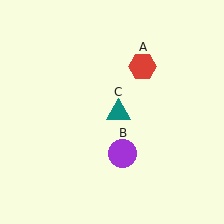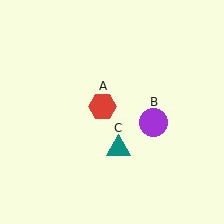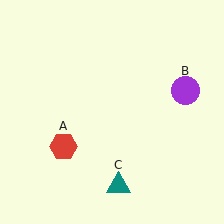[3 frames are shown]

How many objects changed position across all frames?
3 objects changed position: red hexagon (object A), purple circle (object B), teal triangle (object C).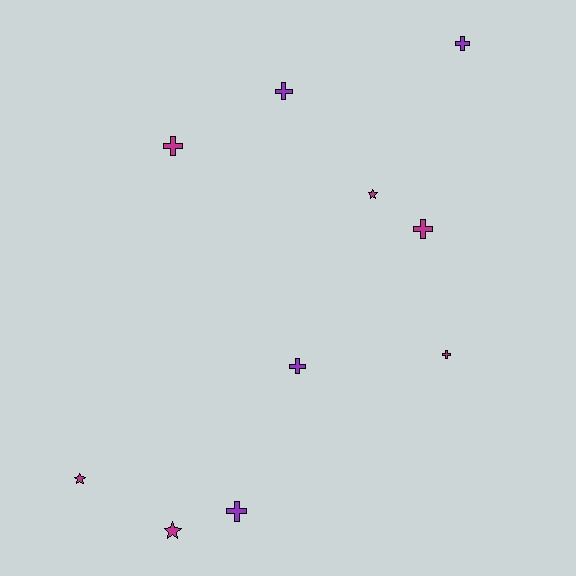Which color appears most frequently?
Magenta, with 6 objects.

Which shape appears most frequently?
Cross, with 7 objects.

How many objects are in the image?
There are 10 objects.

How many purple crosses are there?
There are 4 purple crosses.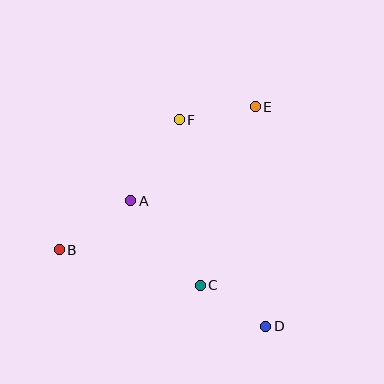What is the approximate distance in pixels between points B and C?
The distance between B and C is approximately 146 pixels.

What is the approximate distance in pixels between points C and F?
The distance between C and F is approximately 167 pixels.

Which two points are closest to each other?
Points C and D are closest to each other.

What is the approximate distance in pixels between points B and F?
The distance between B and F is approximately 177 pixels.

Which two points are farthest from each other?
Points B and E are farthest from each other.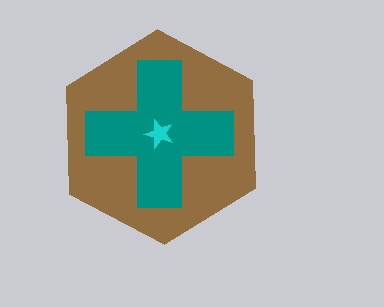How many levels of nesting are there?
3.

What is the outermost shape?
The brown hexagon.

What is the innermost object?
The cyan star.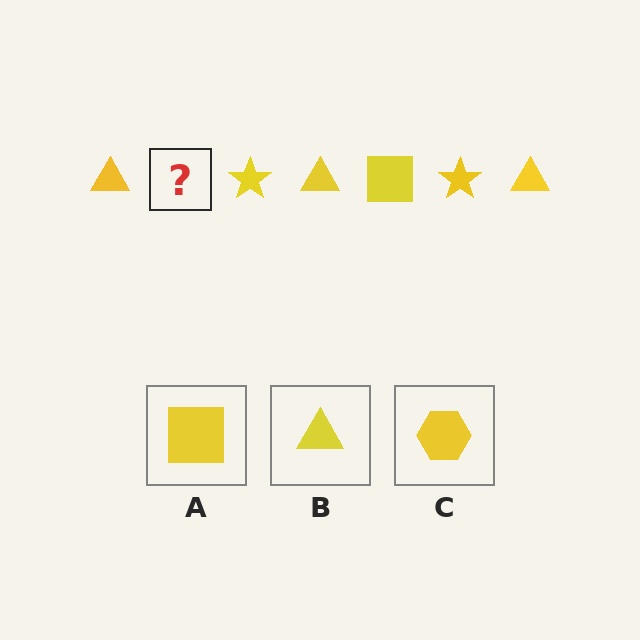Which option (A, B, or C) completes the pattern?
A.